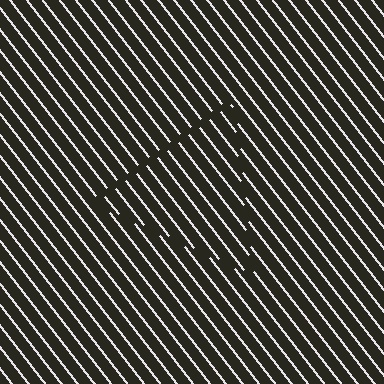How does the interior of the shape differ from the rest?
The interior of the shape contains the same grating, shifted by half a period — the contour is defined by the phase discontinuity where line-ends from the inner and outer gratings abut.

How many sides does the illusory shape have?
3 sides — the line-ends trace a triangle.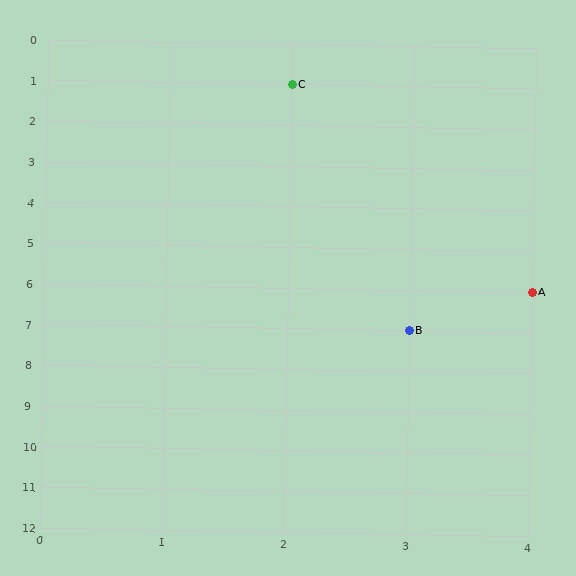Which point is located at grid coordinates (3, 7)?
Point B is at (3, 7).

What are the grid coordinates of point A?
Point A is at grid coordinates (4, 6).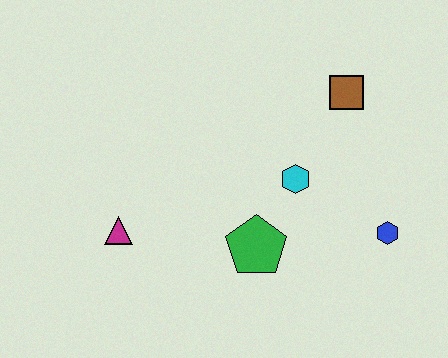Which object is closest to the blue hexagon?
The cyan hexagon is closest to the blue hexagon.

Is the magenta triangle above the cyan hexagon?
No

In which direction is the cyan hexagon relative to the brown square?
The cyan hexagon is below the brown square.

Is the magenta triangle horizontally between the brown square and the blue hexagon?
No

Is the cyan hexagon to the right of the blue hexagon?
No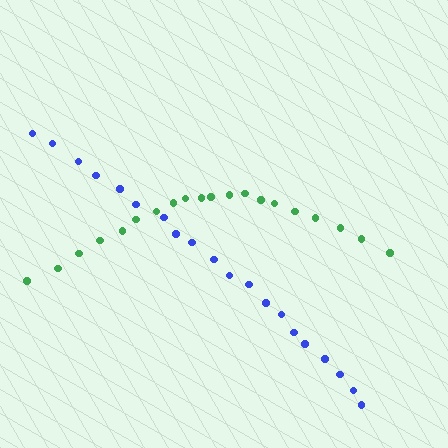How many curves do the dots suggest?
There are 2 distinct paths.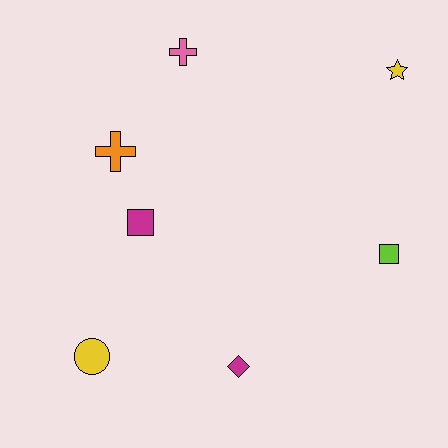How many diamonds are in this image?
There is 1 diamond.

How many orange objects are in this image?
There is 1 orange object.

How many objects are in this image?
There are 7 objects.